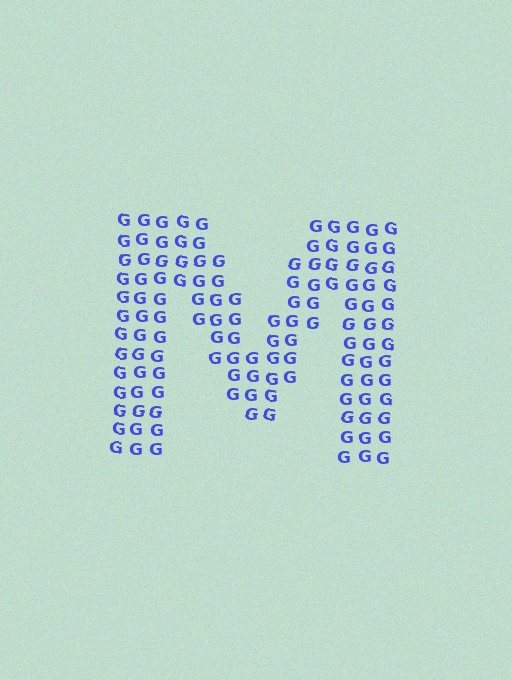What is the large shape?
The large shape is the letter M.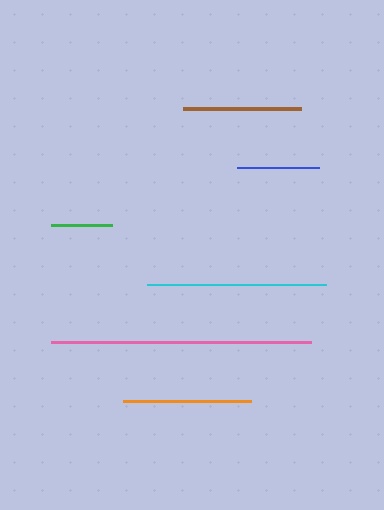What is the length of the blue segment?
The blue segment is approximately 82 pixels long.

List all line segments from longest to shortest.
From longest to shortest: pink, cyan, orange, brown, blue, green.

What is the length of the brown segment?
The brown segment is approximately 118 pixels long.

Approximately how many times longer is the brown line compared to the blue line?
The brown line is approximately 1.4 times the length of the blue line.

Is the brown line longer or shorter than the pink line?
The pink line is longer than the brown line.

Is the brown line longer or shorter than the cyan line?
The cyan line is longer than the brown line.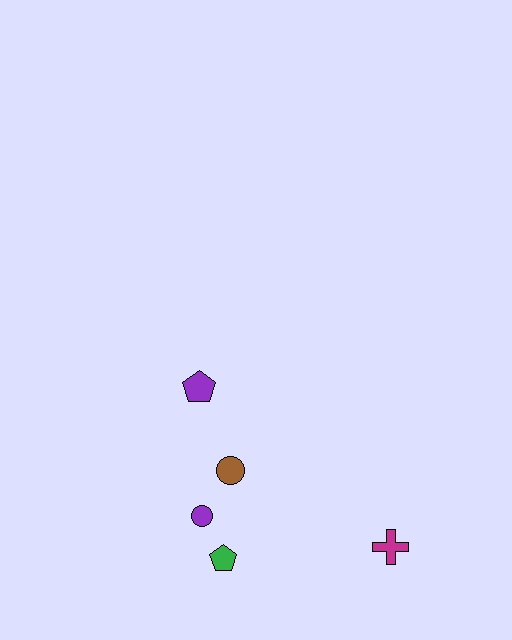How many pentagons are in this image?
There are 2 pentagons.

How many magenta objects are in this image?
There is 1 magenta object.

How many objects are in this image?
There are 5 objects.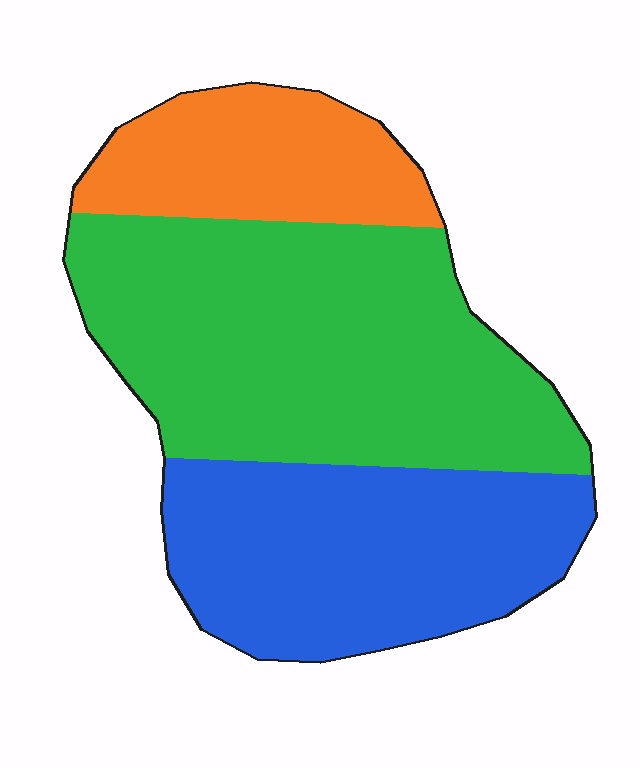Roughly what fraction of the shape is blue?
Blue takes up between a third and a half of the shape.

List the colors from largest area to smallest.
From largest to smallest: green, blue, orange.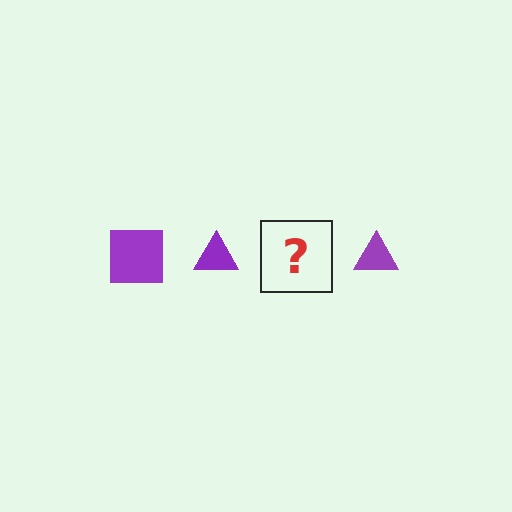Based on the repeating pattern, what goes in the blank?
The blank should be a purple square.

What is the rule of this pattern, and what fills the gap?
The rule is that the pattern cycles through square, triangle shapes in purple. The gap should be filled with a purple square.